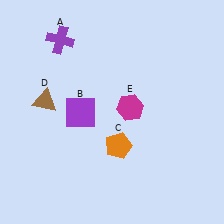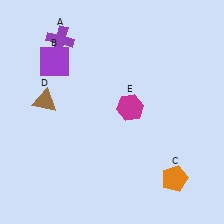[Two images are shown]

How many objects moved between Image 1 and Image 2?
2 objects moved between the two images.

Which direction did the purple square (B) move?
The purple square (B) moved up.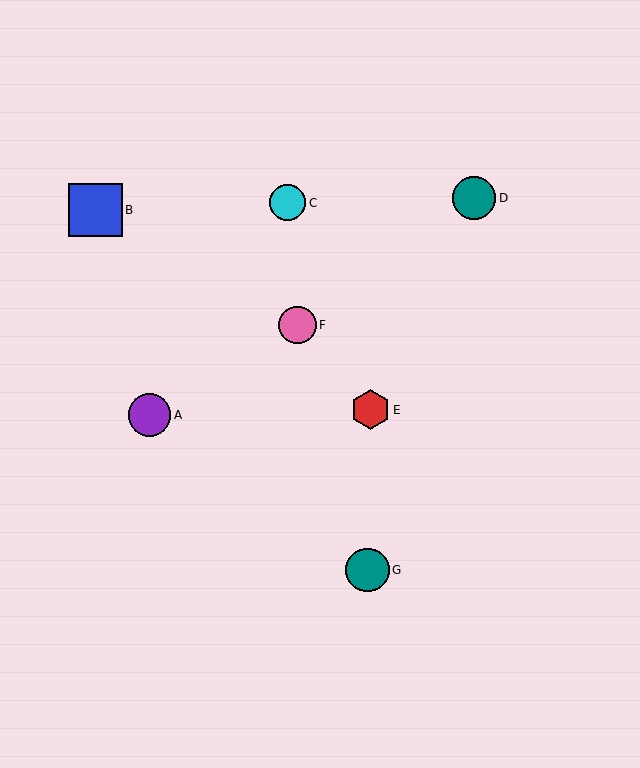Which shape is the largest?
The blue square (labeled B) is the largest.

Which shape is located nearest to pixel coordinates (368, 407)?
The red hexagon (labeled E) at (370, 410) is nearest to that location.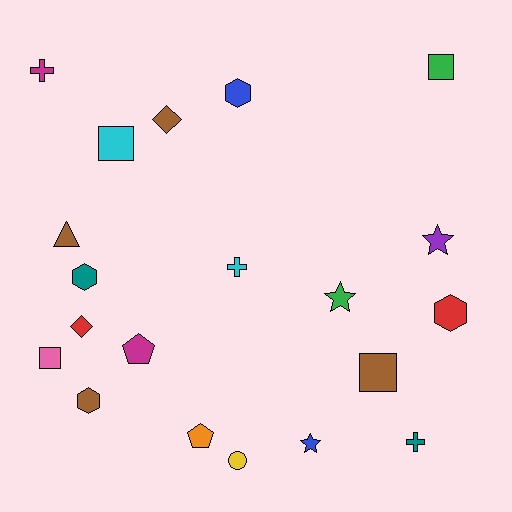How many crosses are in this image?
There are 3 crosses.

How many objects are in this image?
There are 20 objects.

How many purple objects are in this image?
There is 1 purple object.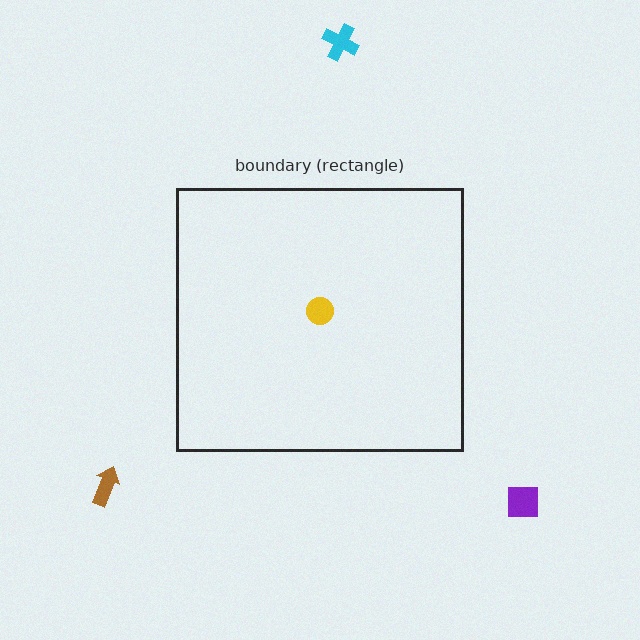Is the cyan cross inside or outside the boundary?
Outside.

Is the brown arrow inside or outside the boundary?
Outside.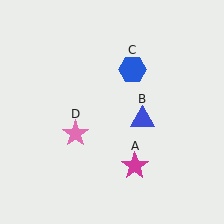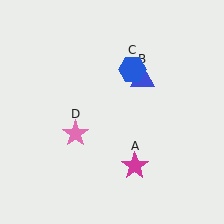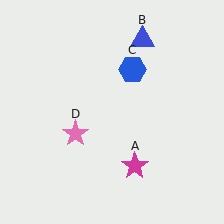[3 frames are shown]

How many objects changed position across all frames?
1 object changed position: blue triangle (object B).